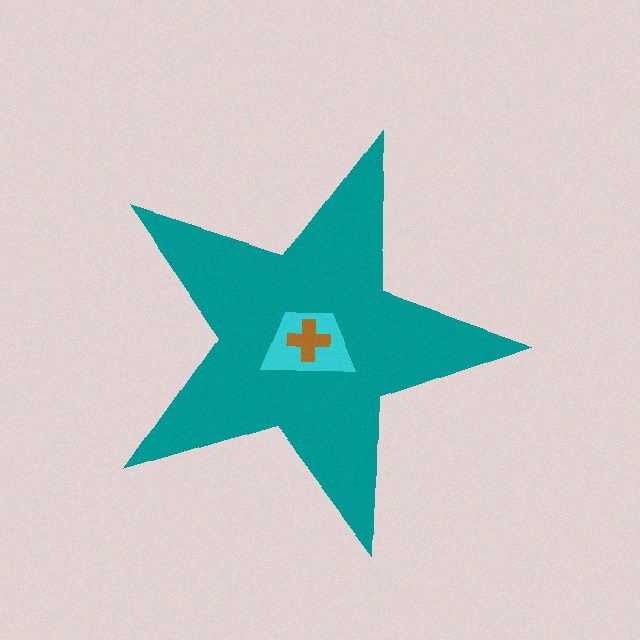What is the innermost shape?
The brown cross.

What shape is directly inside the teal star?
The cyan trapezoid.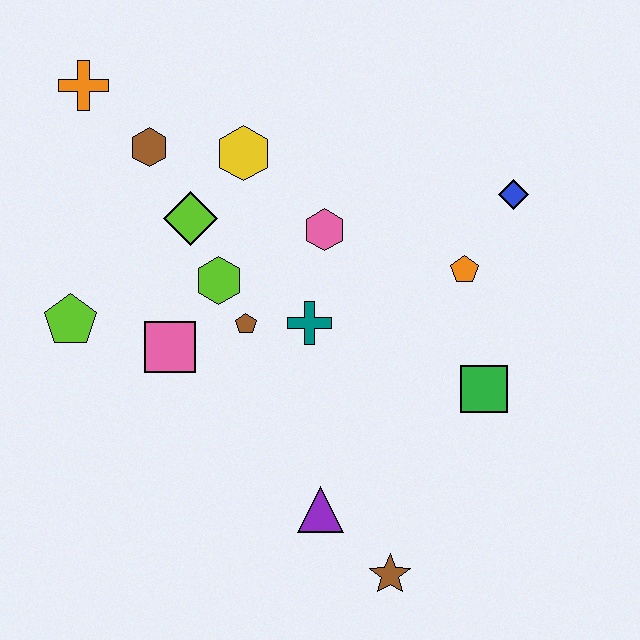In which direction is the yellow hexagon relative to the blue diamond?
The yellow hexagon is to the left of the blue diamond.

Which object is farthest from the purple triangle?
The orange cross is farthest from the purple triangle.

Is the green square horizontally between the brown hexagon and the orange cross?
No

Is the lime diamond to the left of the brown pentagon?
Yes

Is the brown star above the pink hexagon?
No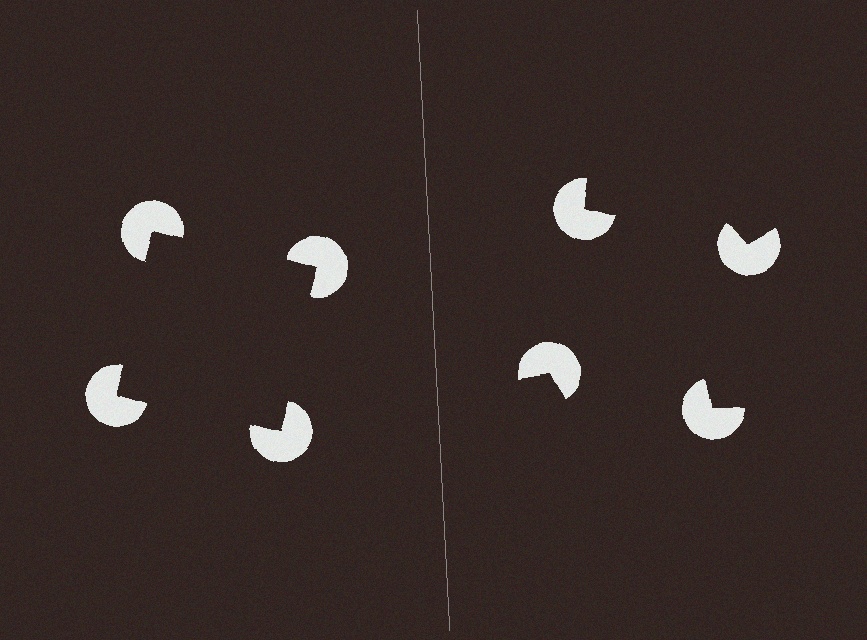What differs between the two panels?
The pac-man discs are positioned identically on both sides; only the wedge orientations differ. On the left they align to a square; on the right they are misaligned.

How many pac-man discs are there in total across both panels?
8 — 4 on each side.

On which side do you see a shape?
An illusory square appears on the left side. On the right side the wedge cuts are rotated, so no coherent shape forms.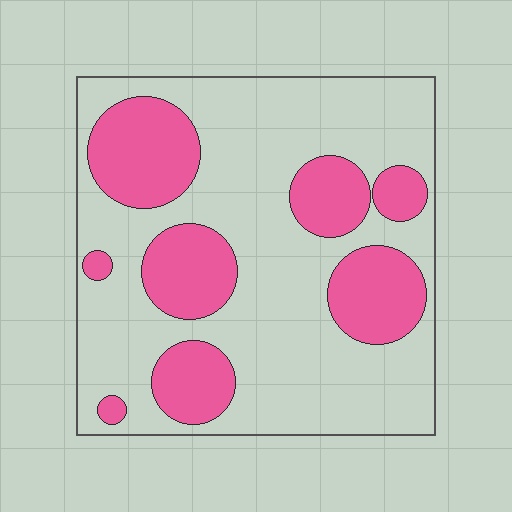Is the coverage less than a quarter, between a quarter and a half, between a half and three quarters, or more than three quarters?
Between a quarter and a half.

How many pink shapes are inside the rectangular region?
8.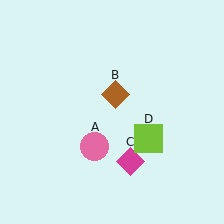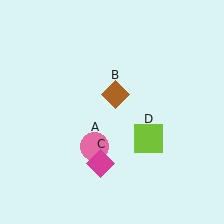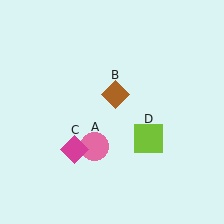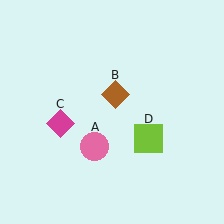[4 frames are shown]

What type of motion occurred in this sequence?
The magenta diamond (object C) rotated clockwise around the center of the scene.